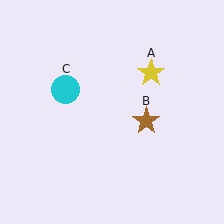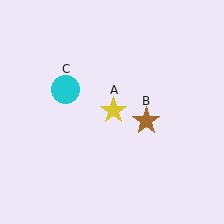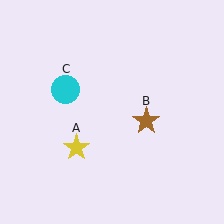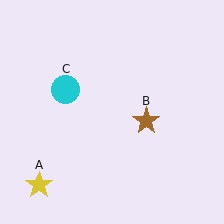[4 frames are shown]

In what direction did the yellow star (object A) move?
The yellow star (object A) moved down and to the left.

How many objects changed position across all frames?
1 object changed position: yellow star (object A).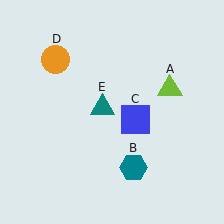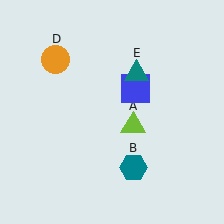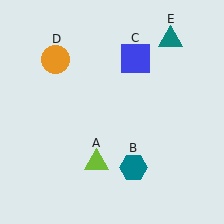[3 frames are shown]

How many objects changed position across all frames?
3 objects changed position: lime triangle (object A), blue square (object C), teal triangle (object E).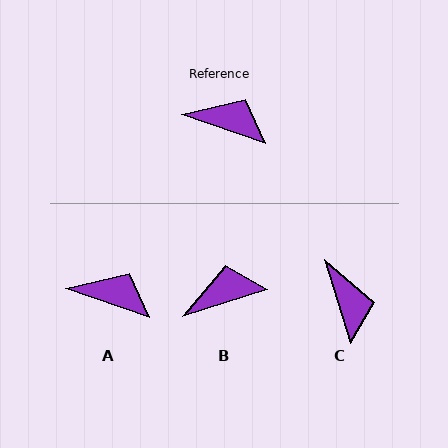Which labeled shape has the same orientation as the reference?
A.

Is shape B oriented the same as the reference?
No, it is off by about 37 degrees.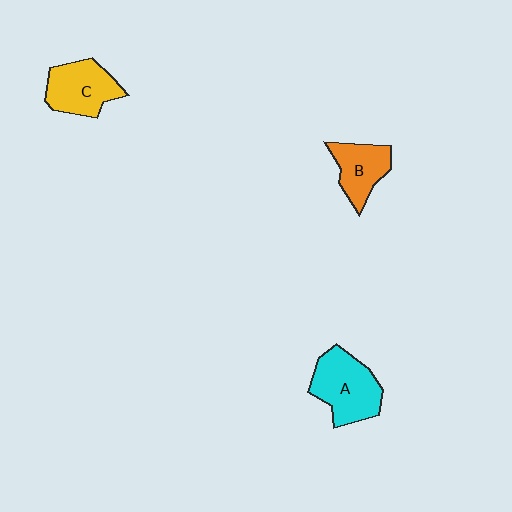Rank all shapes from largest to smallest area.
From largest to smallest: A (cyan), C (yellow), B (orange).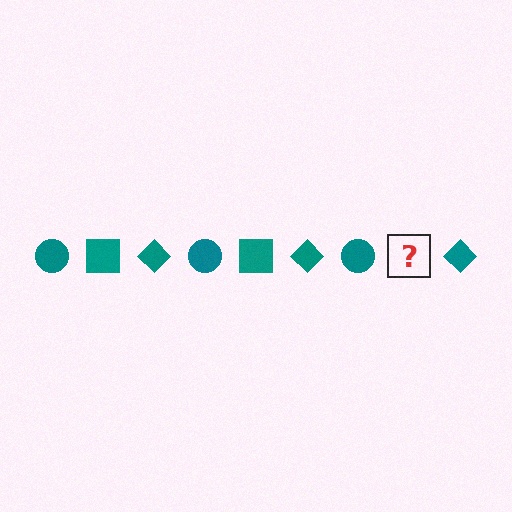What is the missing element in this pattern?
The missing element is a teal square.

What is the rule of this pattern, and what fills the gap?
The rule is that the pattern cycles through circle, square, diamond shapes in teal. The gap should be filled with a teal square.